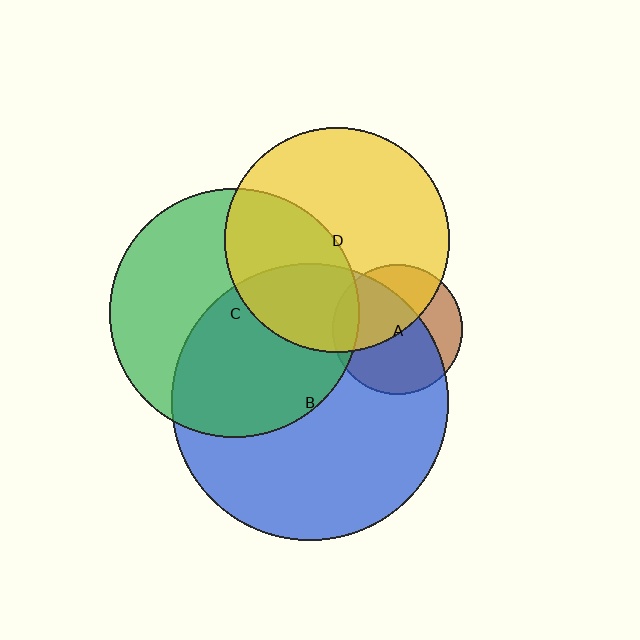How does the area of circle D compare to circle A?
Approximately 3.0 times.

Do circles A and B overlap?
Yes.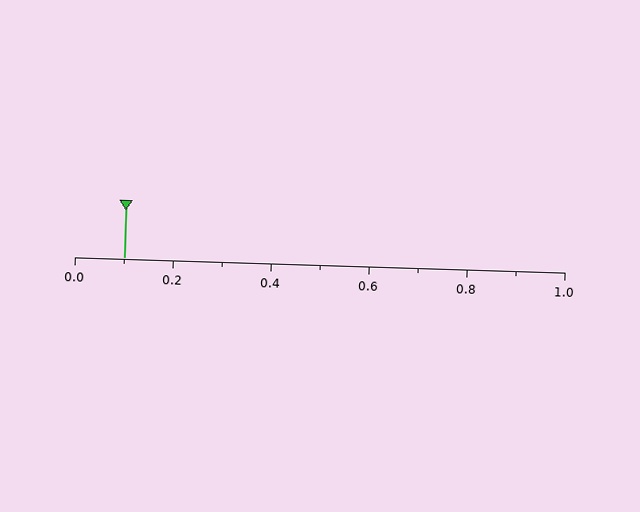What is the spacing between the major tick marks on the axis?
The major ticks are spaced 0.2 apart.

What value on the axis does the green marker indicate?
The marker indicates approximately 0.1.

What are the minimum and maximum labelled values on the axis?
The axis runs from 0.0 to 1.0.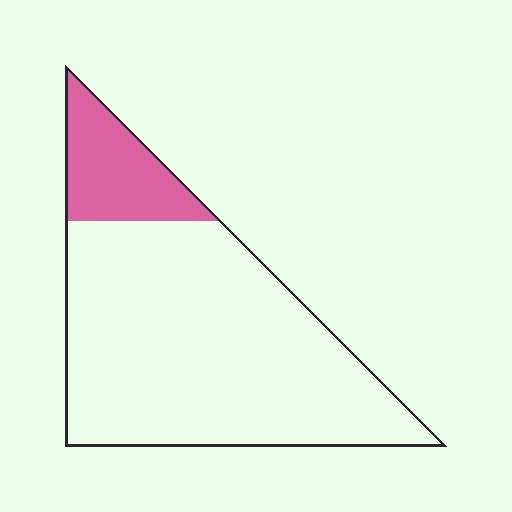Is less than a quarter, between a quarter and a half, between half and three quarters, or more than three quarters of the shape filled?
Less than a quarter.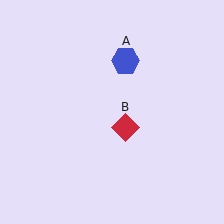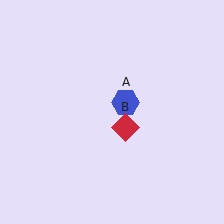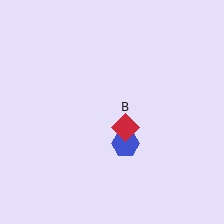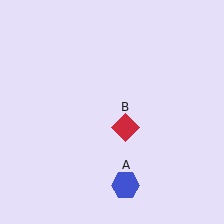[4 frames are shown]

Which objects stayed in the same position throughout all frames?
Red diamond (object B) remained stationary.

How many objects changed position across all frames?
1 object changed position: blue hexagon (object A).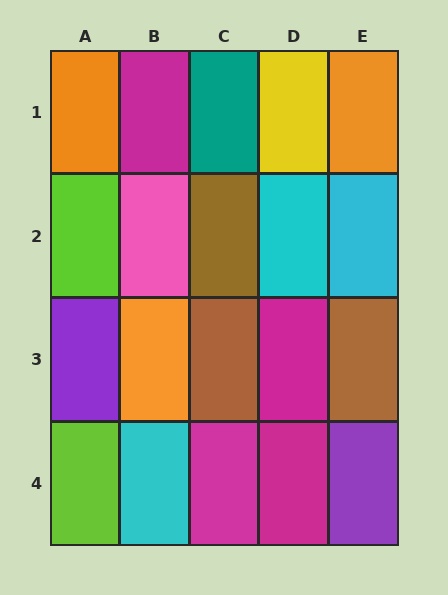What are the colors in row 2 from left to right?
Lime, pink, brown, cyan, cyan.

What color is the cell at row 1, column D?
Yellow.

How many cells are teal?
1 cell is teal.